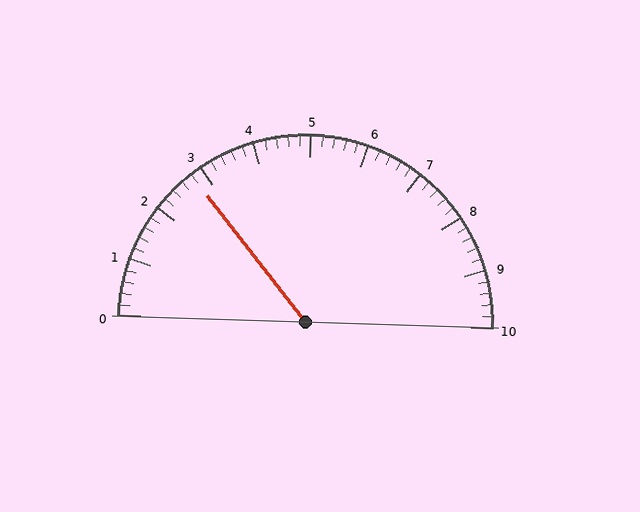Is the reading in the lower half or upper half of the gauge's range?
The reading is in the lower half of the range (0 to 10).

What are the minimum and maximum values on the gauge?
The gauge ranges from 0 to 10.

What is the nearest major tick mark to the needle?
The nearest major tick mark is 3.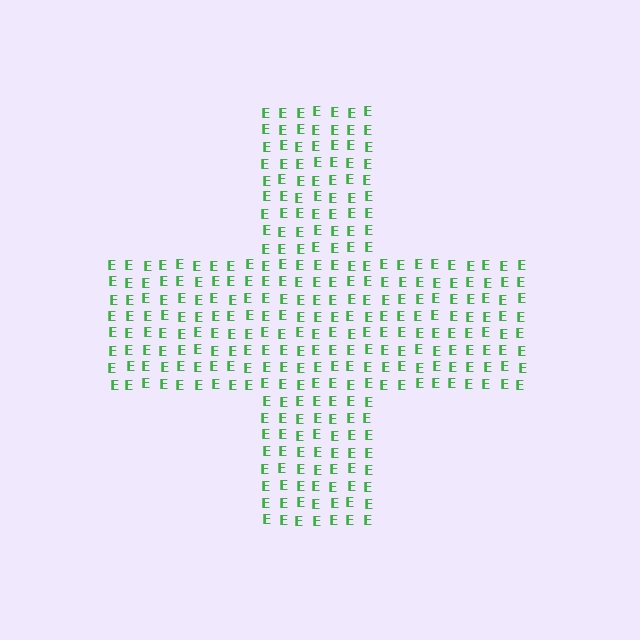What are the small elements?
The small elements are letter E's.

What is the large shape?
The large shape is a cross.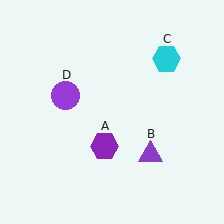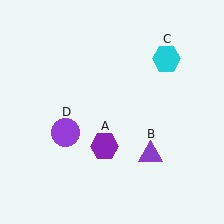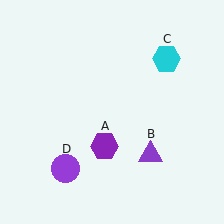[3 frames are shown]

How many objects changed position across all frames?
1 object changed position: purple circle (object D).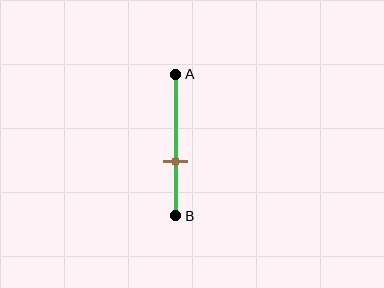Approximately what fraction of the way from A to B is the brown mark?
The brown mark is approximately 60% of the way from A to B.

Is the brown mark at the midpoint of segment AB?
No, the mark is at about 60% from A, not at the 50% midpoint.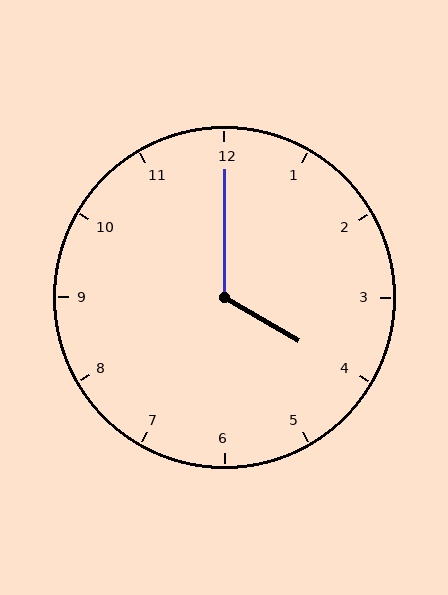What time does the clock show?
4:00.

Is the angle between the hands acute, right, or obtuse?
It is obtuse.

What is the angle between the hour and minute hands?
Approximately 120 degrees.